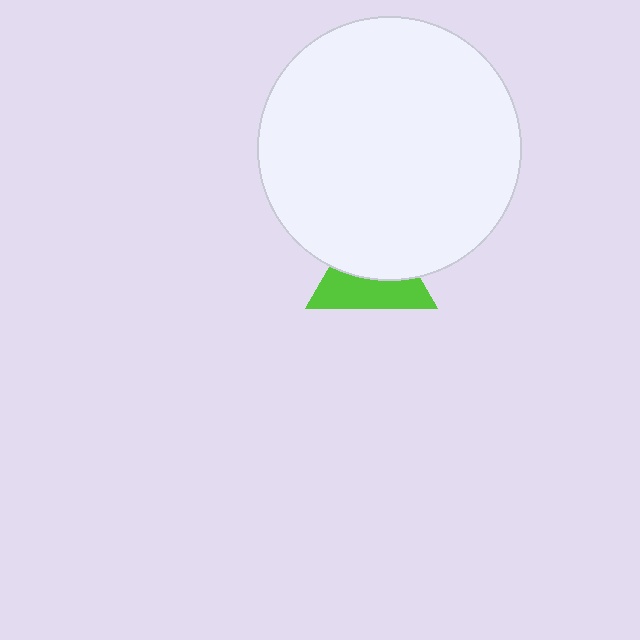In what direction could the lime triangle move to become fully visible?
The lime triangle could move down. That would shift it out from behind the white circle entirely.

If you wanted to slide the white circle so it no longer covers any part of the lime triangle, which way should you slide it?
Slide it up — that is the most direct way to separate the two shapes.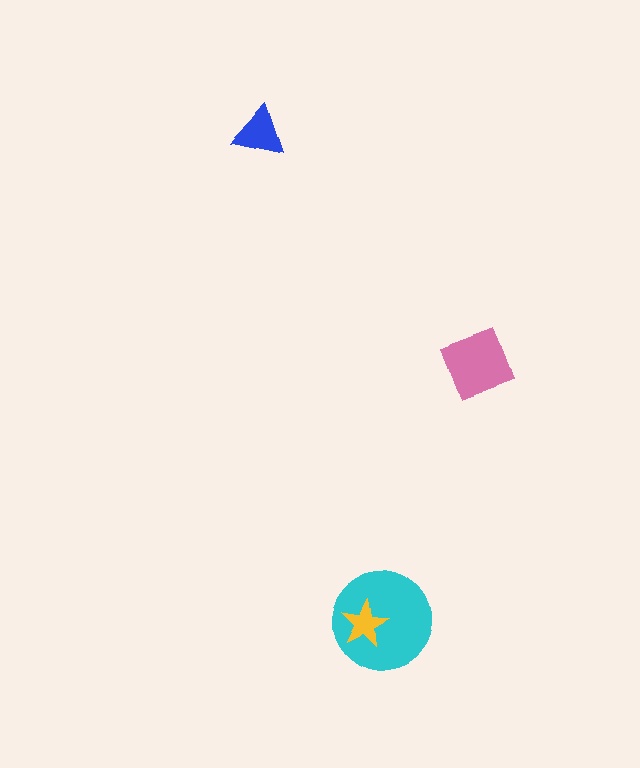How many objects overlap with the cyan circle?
1 object overlaps with the cyan circle.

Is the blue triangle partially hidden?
No, no other shape covers it.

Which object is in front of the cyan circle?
The yellow star is in front of the cyan circle.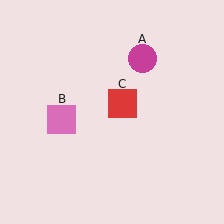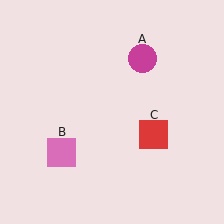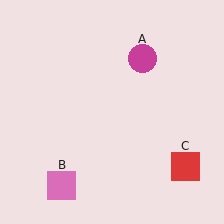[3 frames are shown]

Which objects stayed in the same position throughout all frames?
Magenta circle (object A) remained stationary.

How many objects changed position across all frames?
2 objects changed position: pink square (object B), red square (object C).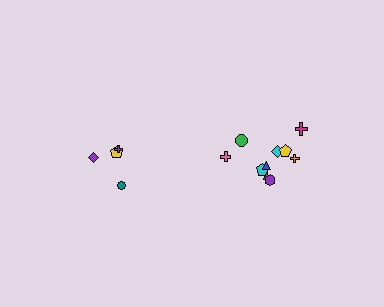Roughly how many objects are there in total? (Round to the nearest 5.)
Roughly 15 objects in total.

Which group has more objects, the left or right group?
The right group.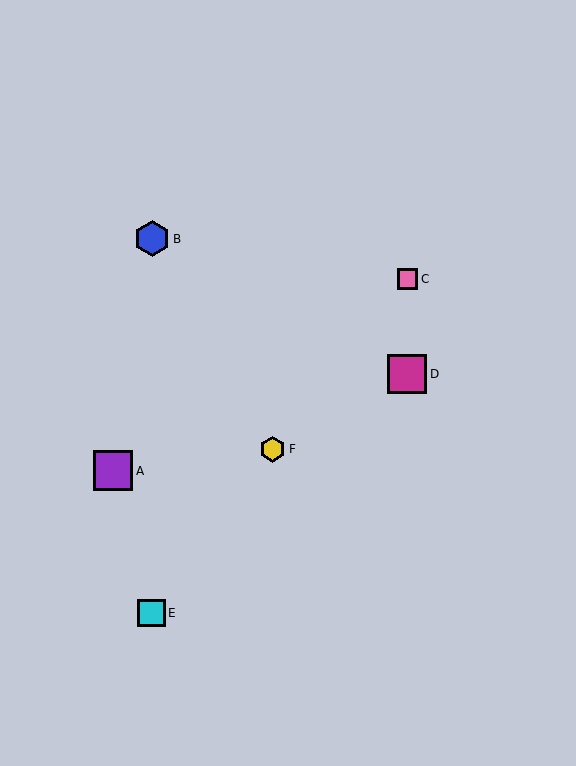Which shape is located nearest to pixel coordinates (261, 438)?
The yellow hexagon (labeled F) at (273, 449) is nearest to that location.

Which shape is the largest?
The purple square (labeled A) is the largest.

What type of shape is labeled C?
Shape C is a pink square.